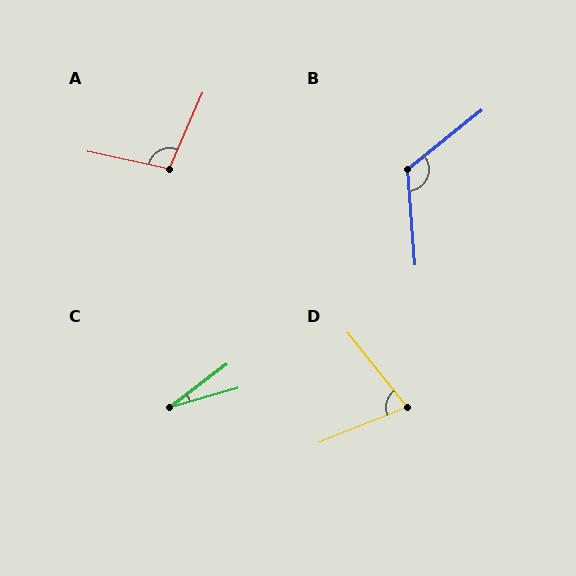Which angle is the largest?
B, at approximately 124 degrees.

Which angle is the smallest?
C, at approximately 21 degrees.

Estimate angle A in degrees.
Approximately 102 degrees.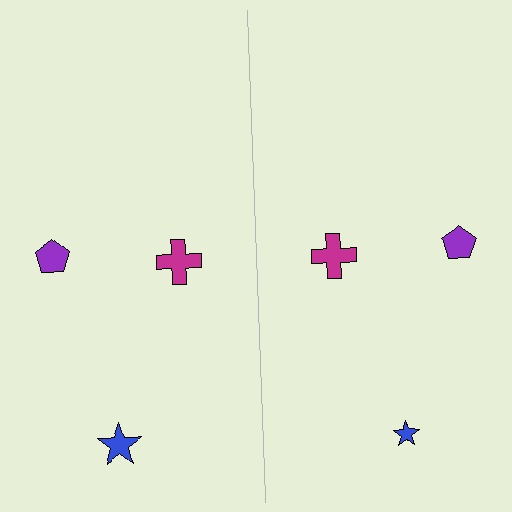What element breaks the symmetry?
The blue star on the right side has a different size than its mirror counterpart.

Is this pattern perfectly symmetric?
No, the pattern is not perfectly symmetric. The blue star on the right side has a different size than its mirror counterpart.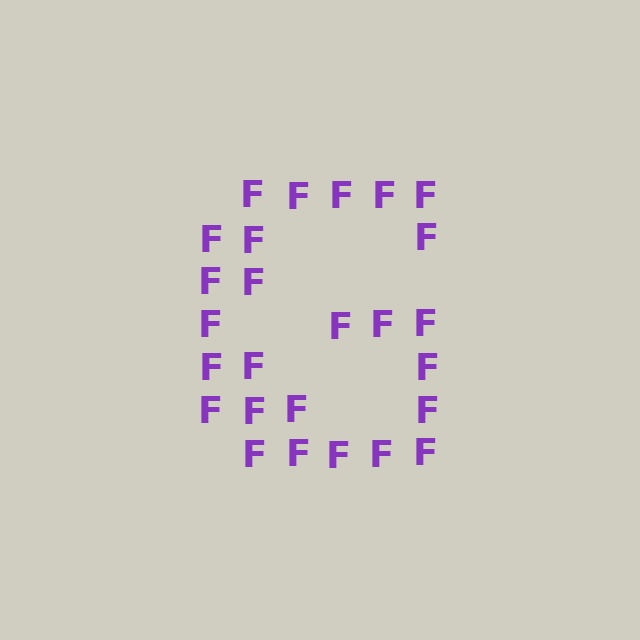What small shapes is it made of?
It is made of small letter F's.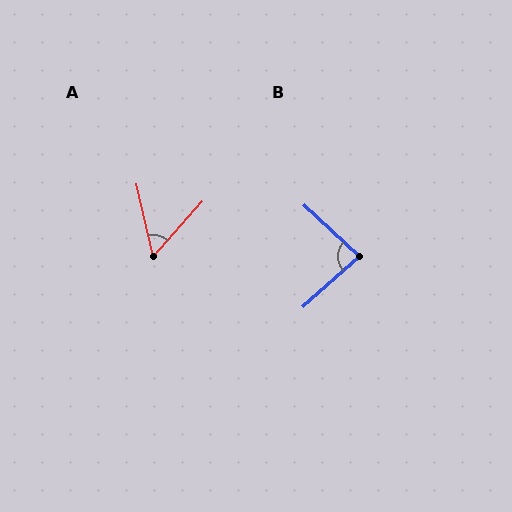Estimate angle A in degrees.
Approximately 55 degrees.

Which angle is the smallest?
A, at approximately 55 degrees.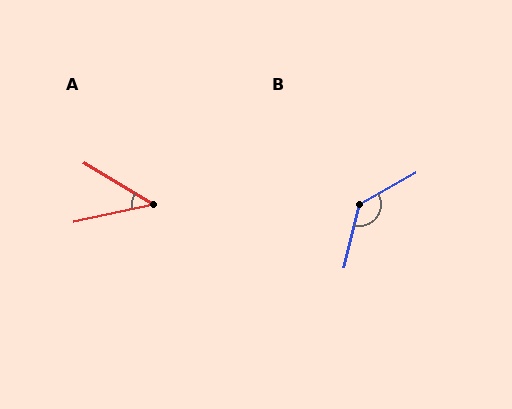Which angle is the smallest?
A, at approximately 43 degrees.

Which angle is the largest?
B, at approximately 133 degrees.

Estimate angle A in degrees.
Approximately 43 degrees.